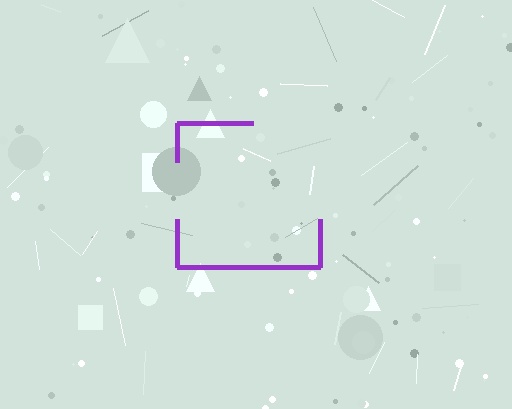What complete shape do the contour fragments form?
The contour fragments form a square.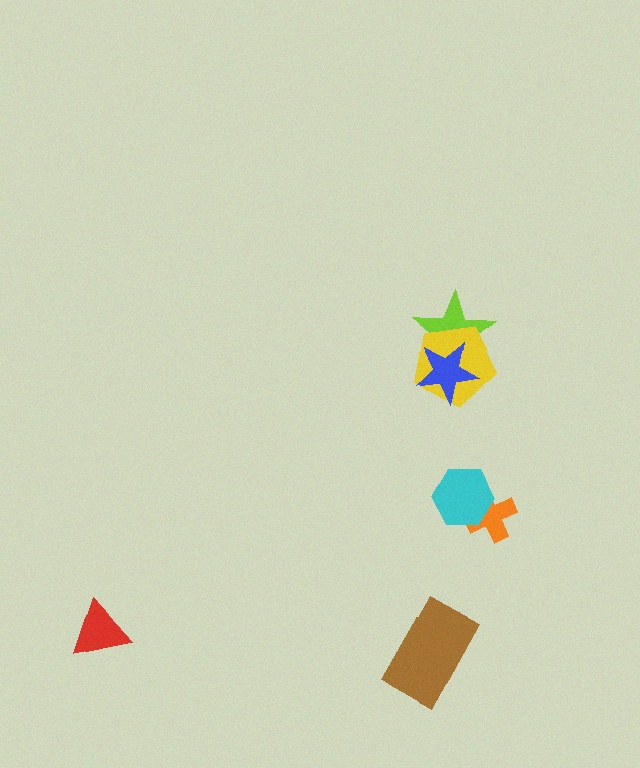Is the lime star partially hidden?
Yes, it is partially covered by another shape.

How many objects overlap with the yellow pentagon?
2 objects overlap with the yellow pentagon.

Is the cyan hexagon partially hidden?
No, no other shape covers it.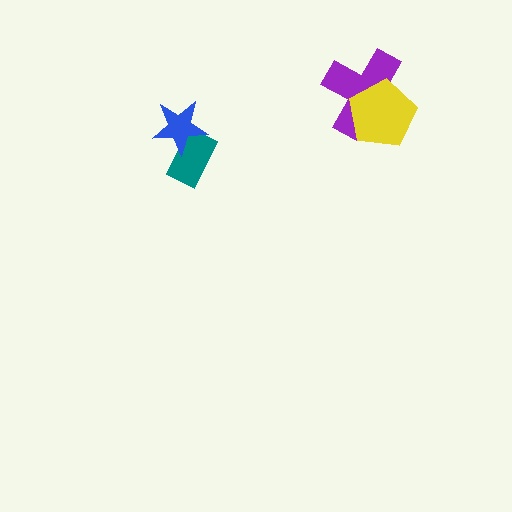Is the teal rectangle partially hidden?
Yes, it is partially covered by another shape.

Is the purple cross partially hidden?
Yes, it is partially covered by another shape.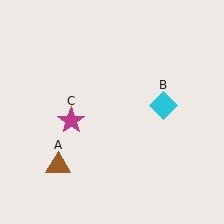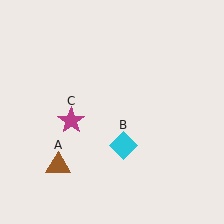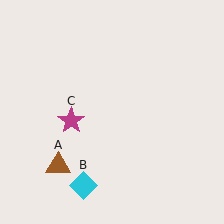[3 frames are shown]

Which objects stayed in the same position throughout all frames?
Brown triangle (object A) and magenta star (object C) remained stationary.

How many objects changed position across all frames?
1 object changed position: cyan diamond (object B).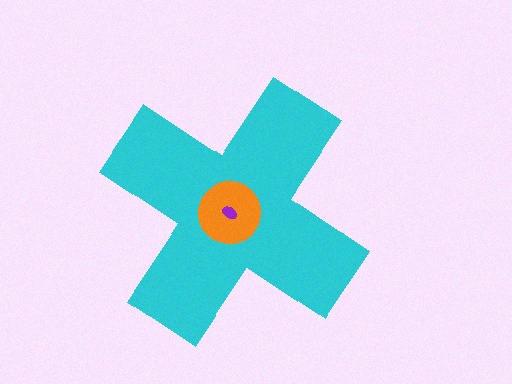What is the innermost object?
The purple ellipse.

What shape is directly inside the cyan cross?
The orange circle.